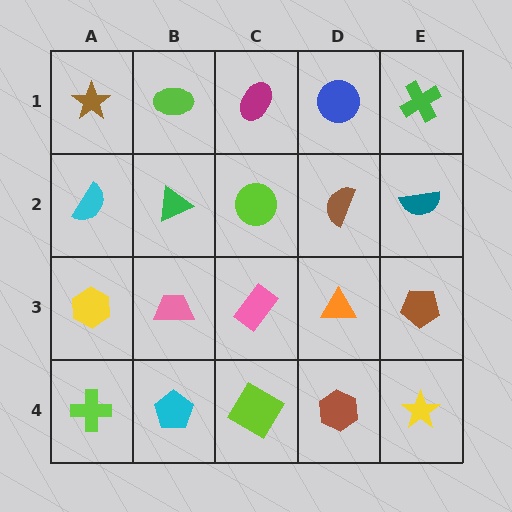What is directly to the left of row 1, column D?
A magenta ellipse.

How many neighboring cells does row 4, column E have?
2.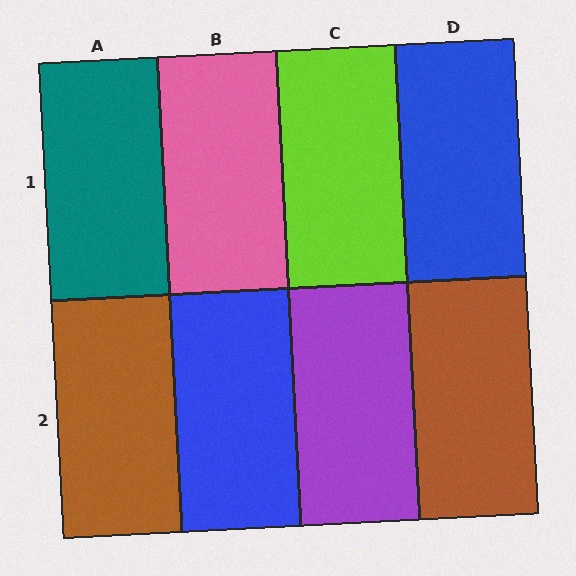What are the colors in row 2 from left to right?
Brown, blue, purple, brown.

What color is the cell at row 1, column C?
Lime.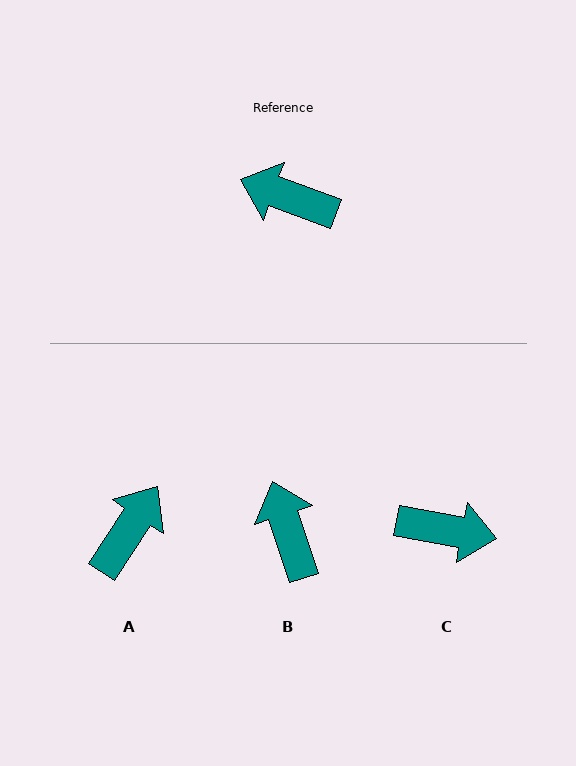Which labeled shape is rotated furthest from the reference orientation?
C, about 170 degrees away.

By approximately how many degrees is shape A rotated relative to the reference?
Approximately 103 degrees clockwise.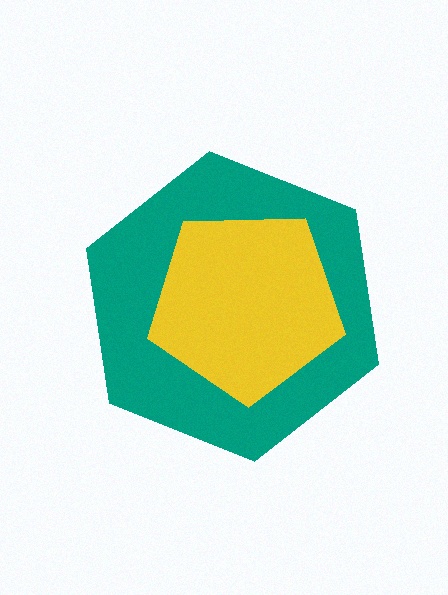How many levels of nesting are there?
2.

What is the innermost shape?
The yellow pentagon.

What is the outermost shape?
The teal hexagon.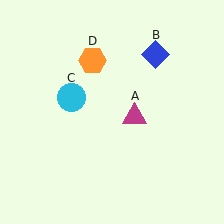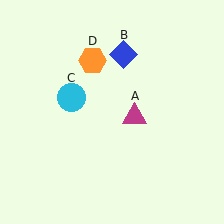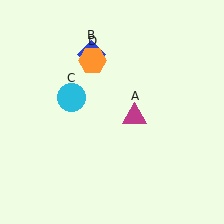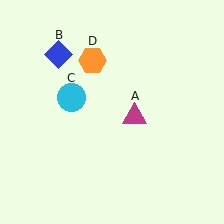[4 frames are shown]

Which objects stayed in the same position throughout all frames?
Magenta triangle (object A) and cyan circle (object C) and orange hexagon (object D) remained stationary.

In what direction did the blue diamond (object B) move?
The blue diamond (object B) moved left.